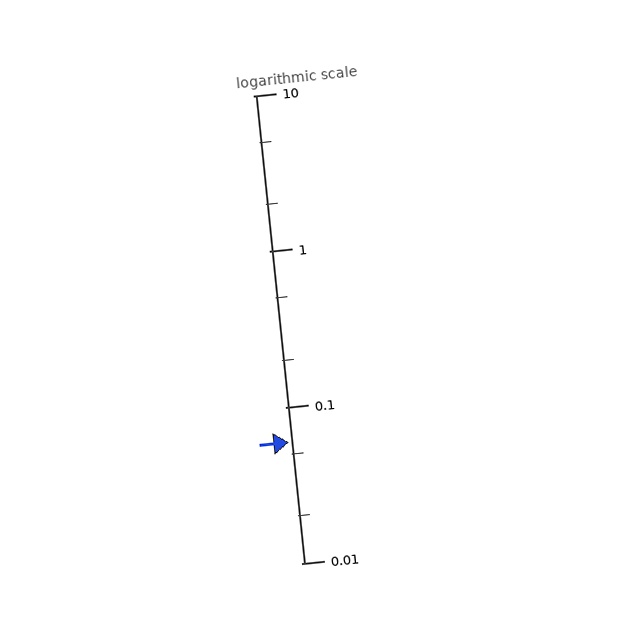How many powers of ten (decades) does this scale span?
The scale spans 3 decades, from 0.01 to 10.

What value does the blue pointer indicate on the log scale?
The pointer indicates approximately 0.06.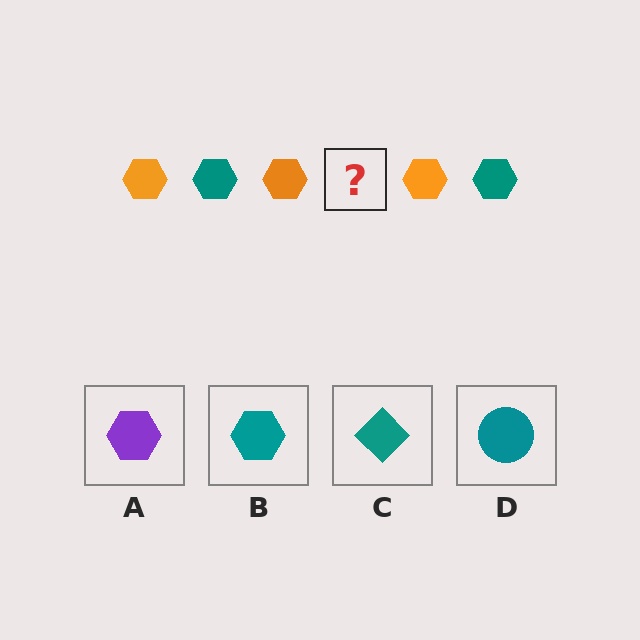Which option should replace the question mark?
Option B.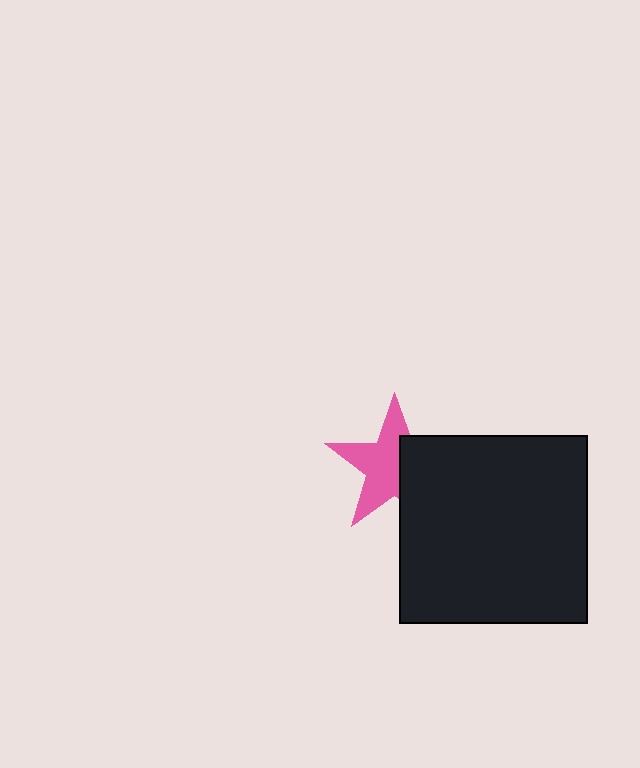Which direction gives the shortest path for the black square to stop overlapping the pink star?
Moving right gives the shortest separation.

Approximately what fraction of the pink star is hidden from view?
Roughly 41% of the pink star is hidden behind the black square.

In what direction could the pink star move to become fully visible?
The pink star could move left. That would shift it out from behind the black square entirely.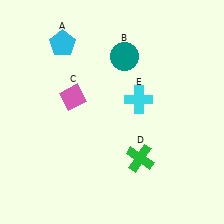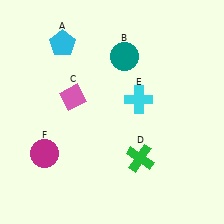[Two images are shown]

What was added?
A magenta circle (F) was added in Image 2.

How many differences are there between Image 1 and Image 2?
There is 1 difference between the two images.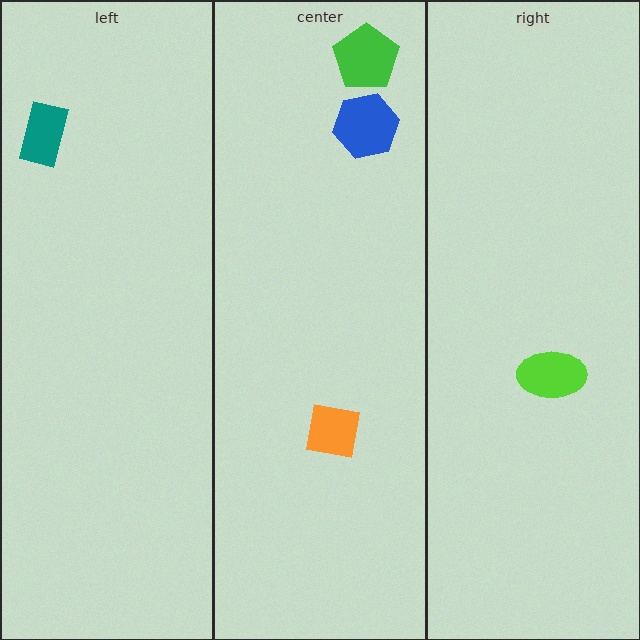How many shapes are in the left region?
1.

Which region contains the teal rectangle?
The left region.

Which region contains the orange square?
The center region.